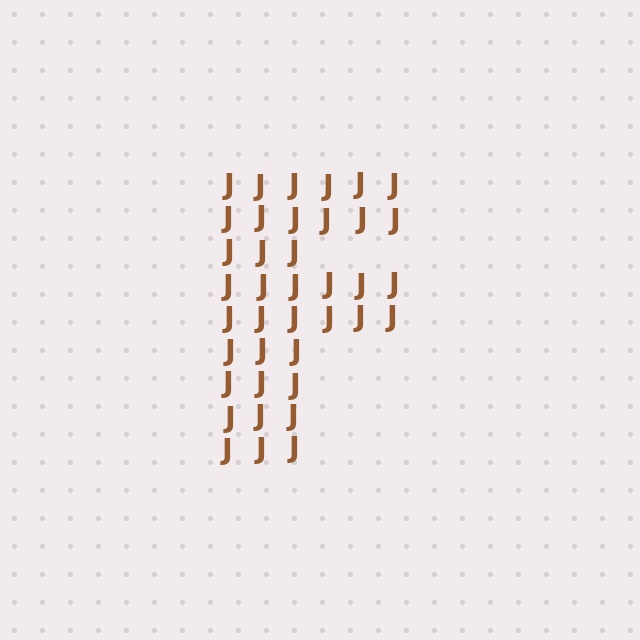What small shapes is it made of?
It is made of small letter J's.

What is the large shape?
The large shape is the letter F.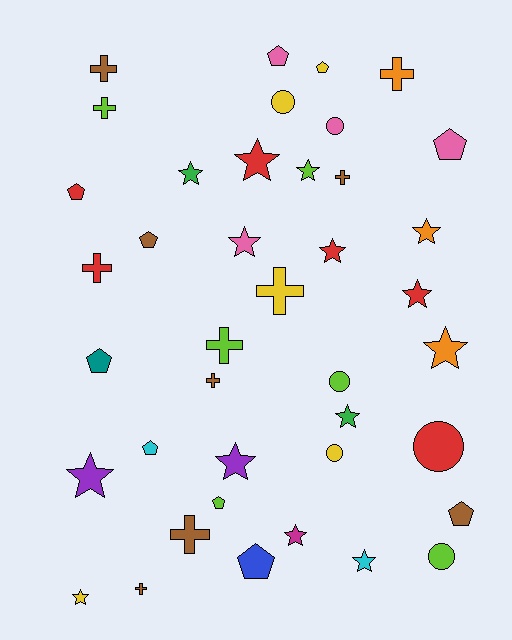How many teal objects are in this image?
There is 1 teal object.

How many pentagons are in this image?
There are 10 pentagons.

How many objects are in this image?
There are 40 objects.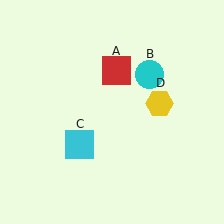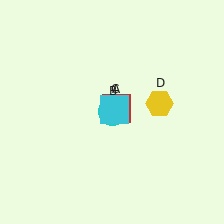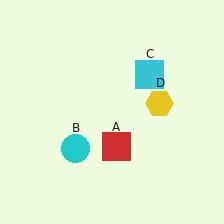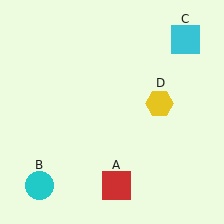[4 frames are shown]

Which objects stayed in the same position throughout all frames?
Yellow hexagon (object D) remained stationary.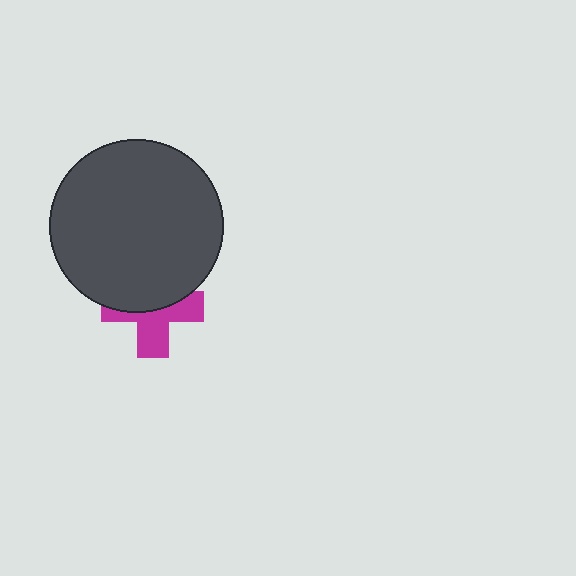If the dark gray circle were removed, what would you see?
You would see the complete magenta cross.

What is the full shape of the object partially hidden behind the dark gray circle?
The partially hidden object is a magenta cross.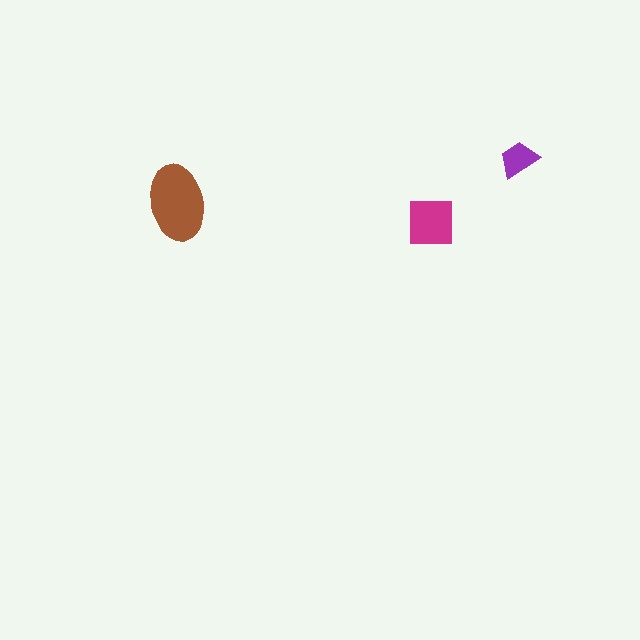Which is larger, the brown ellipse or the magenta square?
The brown ellipse.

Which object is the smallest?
The purple trapezoid.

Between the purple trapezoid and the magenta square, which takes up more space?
The magenta square.